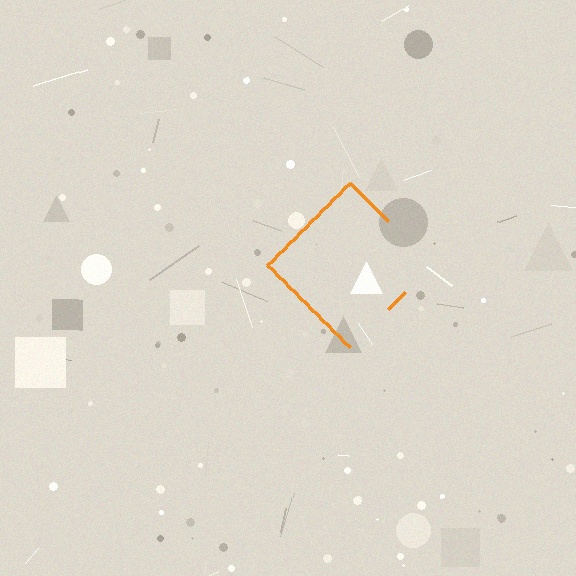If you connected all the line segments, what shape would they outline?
They would outline a diamond.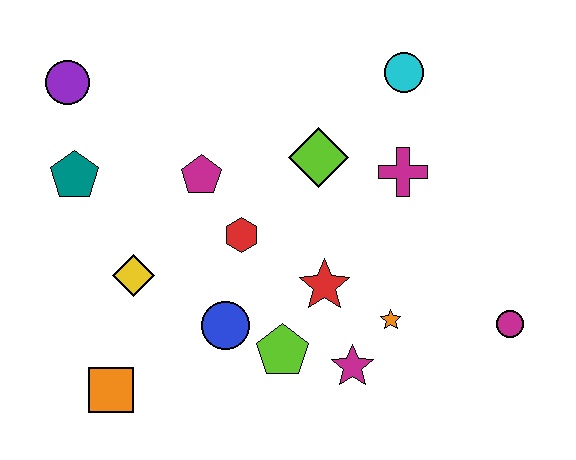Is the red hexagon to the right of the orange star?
No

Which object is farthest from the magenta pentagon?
The magenta circle is farthest from the magenta pentagon.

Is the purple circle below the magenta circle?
No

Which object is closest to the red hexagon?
The magenta pentagon is closest to the red hexagon.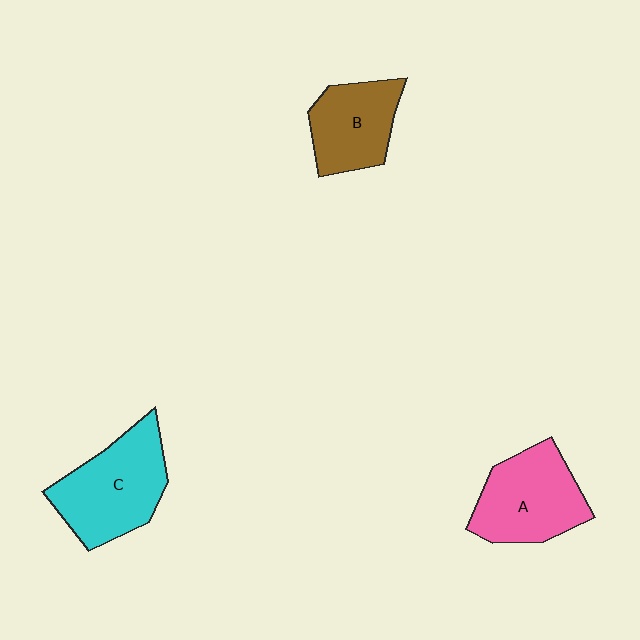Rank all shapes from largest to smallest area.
From largest to smallest: C (cyan), A (pink), B (brown).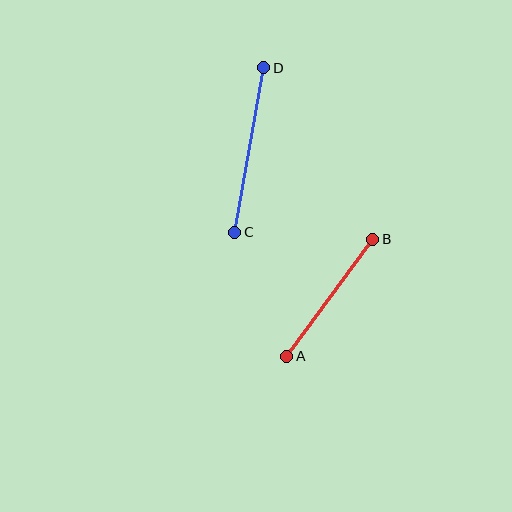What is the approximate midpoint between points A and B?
The midpoint is at approximately (330, 298) pixels.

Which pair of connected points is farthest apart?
Points C and D are farthest apart.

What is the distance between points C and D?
The distance is approximately 167 pixels.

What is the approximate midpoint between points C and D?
The midpoint is at approximately (249, 150) pixels.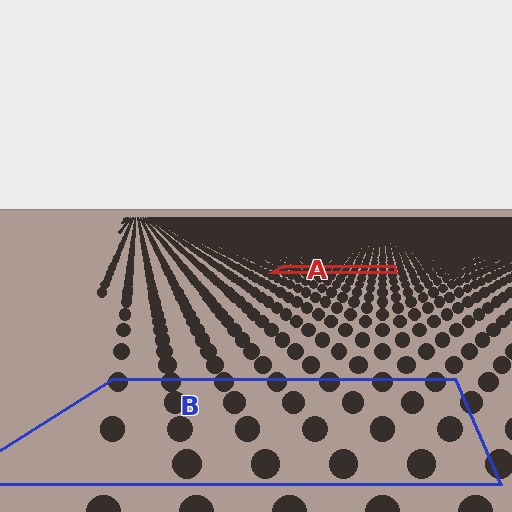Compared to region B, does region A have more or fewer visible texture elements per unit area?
Region A has more texture elements per unit area — they are packed more densely because it is farther away.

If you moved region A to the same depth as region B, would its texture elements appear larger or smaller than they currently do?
They would appear larger. At a closer depth, the same texture elements are projected at a bigger on-screen size.